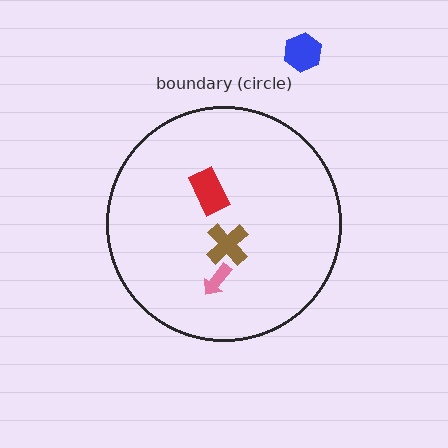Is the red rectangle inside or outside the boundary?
Inside.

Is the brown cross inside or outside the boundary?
Inside.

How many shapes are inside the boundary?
3 inside, 1 outside.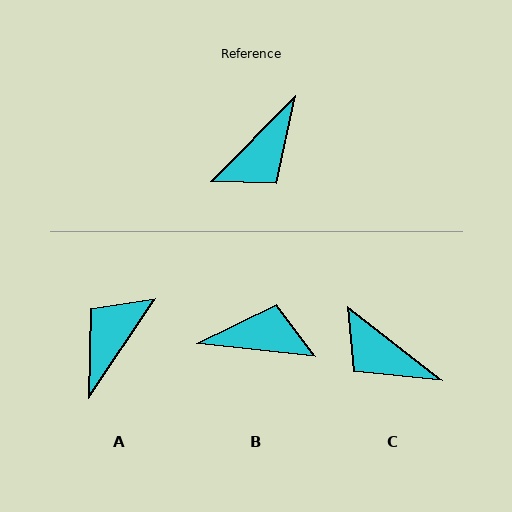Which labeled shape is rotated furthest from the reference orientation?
A, about 169 degrees away.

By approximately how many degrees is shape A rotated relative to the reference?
Approximately 169 degrees clockwise.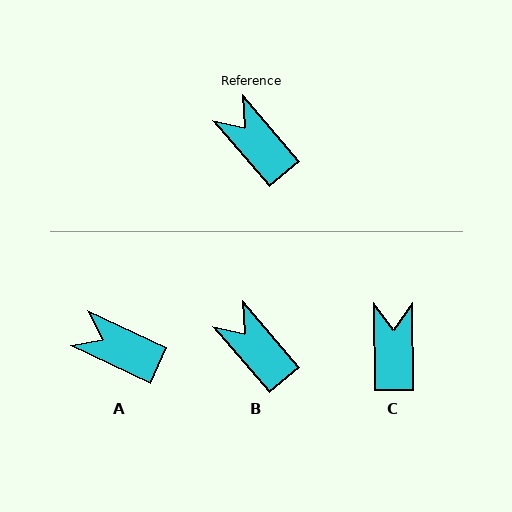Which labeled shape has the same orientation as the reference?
B.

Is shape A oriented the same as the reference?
No, it is off by about 24 degrees.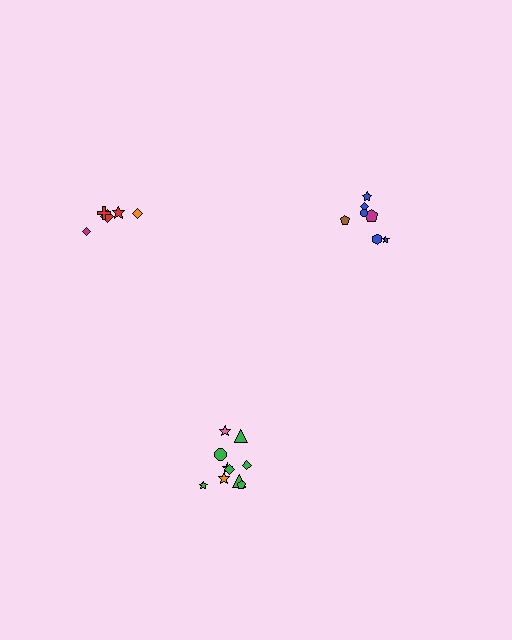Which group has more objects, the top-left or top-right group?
The top-right group.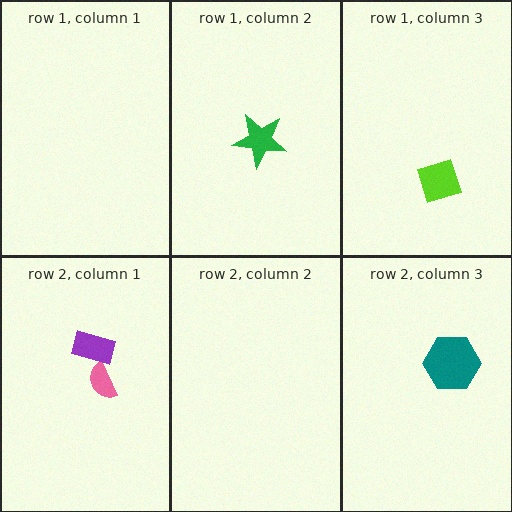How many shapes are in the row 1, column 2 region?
1.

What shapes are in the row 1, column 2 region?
The green star.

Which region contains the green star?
The row 1, column 2 region.